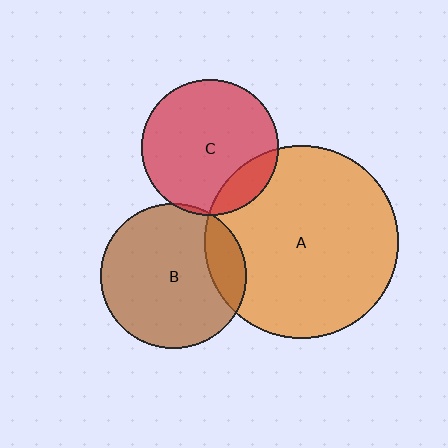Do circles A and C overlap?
Yes.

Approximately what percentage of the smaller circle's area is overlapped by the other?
Approximately 15%.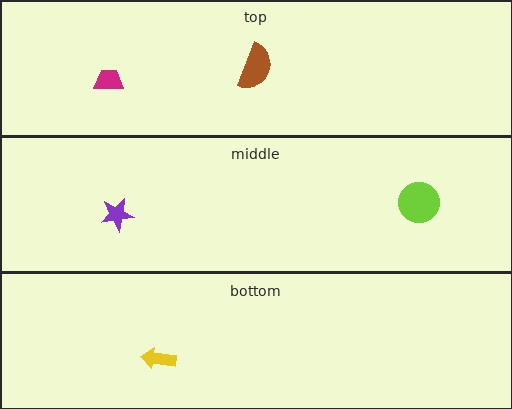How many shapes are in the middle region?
2.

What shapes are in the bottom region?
The yellow arrow.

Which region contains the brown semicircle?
The top region.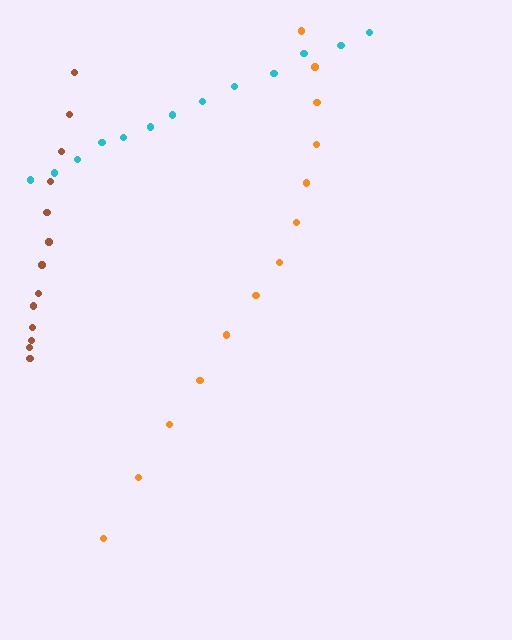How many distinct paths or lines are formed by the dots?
There are 3 distinct paths.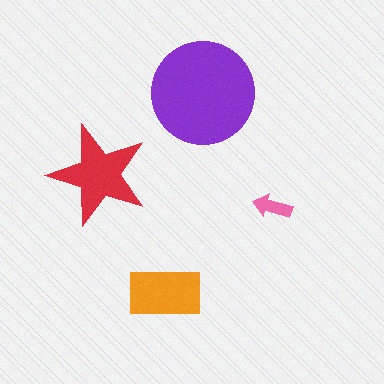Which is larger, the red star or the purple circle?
The purple circle.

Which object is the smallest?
The pink arrow.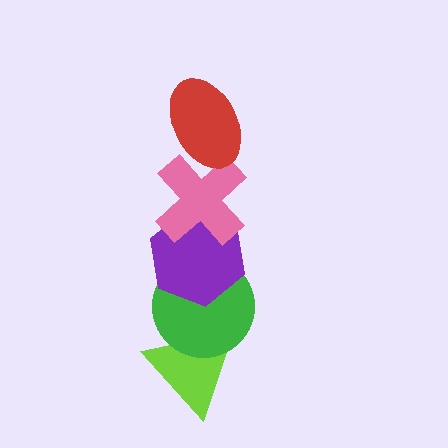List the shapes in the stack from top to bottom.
From top to bottom: the red ellipse, the pink cross, the purple hexagon, the green circle, the lime triangle.